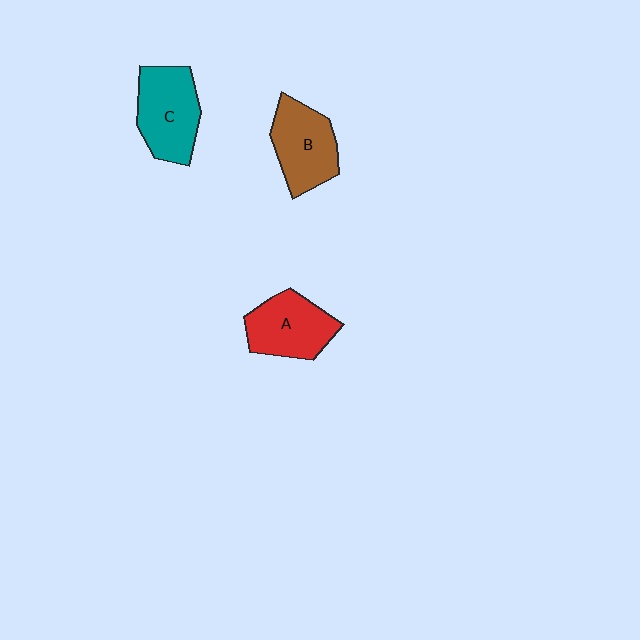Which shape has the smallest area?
Shape A (red).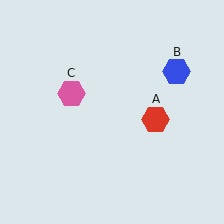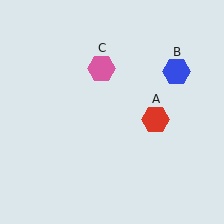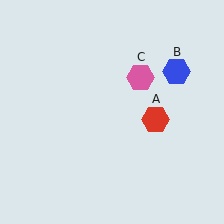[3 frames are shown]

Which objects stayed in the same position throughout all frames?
Red hexagon (object A) and blue hexagon (object B) remained stationary.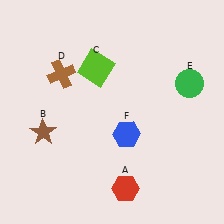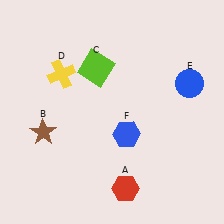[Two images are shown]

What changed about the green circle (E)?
In Image 1, E is green. In Image 2, it changed to blue.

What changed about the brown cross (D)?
In Image 1, D is brown. In Image 2, it changed to yellow.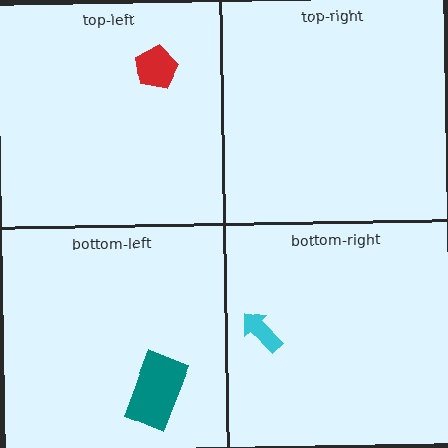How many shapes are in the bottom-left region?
1.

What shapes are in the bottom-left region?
The teal rectangle.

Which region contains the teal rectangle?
The bottom-left region.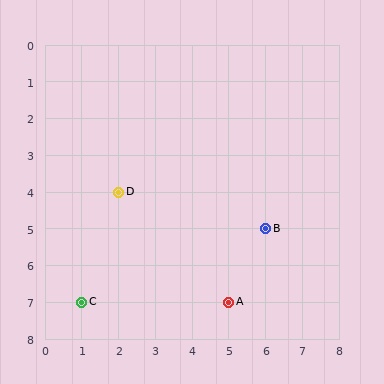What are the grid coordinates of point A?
Point A is at grid coordinates (5, 7).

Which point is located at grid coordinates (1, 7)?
Point C is at (1, 7).